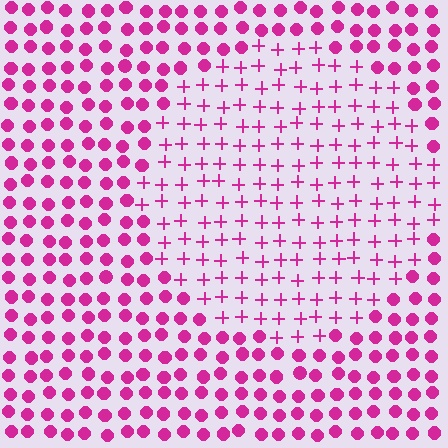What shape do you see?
I see a circle.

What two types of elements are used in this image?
The image uses plus signs inside the circle region and circles outside it.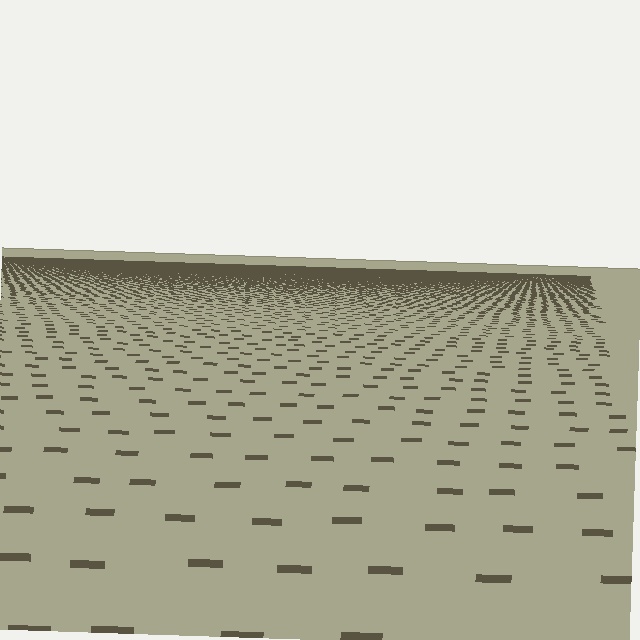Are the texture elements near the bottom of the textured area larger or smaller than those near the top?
Larger. Near the bottom, elements are closer to the viewer and appear at a bigger on-screen size.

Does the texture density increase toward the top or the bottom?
Density increases toward the top.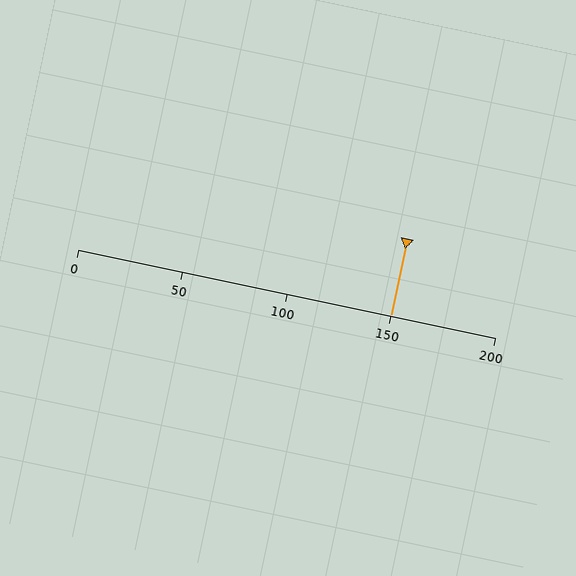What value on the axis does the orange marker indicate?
The marker indicates approximately 150.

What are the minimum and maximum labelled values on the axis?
The axis runs from 0 to 200.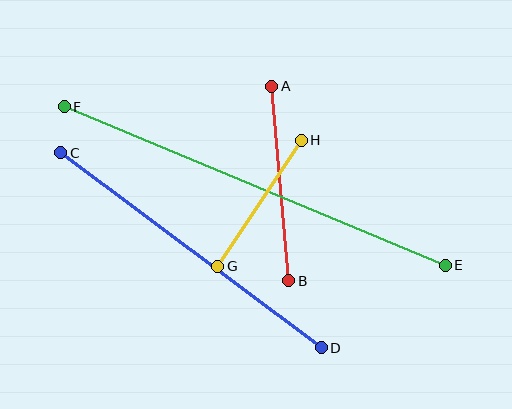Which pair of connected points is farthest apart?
Points E and F are farthest apart.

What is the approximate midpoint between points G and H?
The midpoint is at approximately (260, 203) pixels.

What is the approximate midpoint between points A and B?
The midpoint is at approximately (280, 184) pixels.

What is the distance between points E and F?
The distance is approximately 413 pixels.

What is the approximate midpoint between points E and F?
The midpoint is at approximately (255, 186) pixels.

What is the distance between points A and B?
The distance is approximately 195 pixels.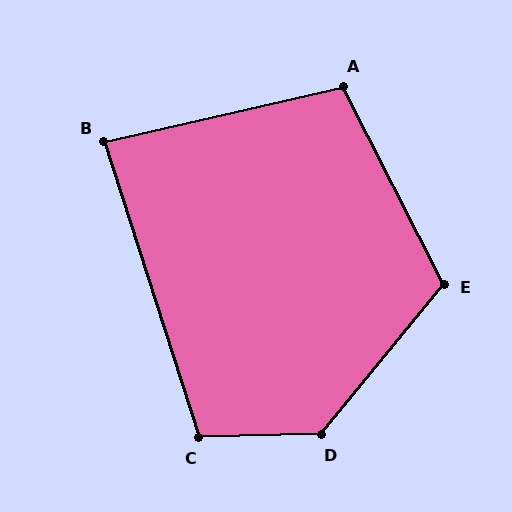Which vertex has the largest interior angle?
D, at approximately 130 degrees.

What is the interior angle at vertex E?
Approximately 114 degrees (obtuse).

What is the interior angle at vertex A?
Approximately 104 degrees (obtuse).